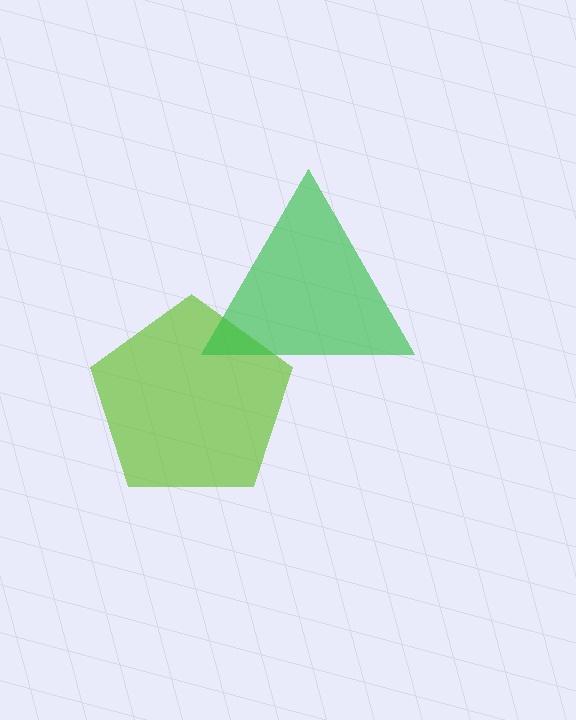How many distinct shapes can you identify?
There are 2 distinct shapes: a lime pentagon, a green triangle.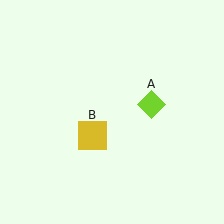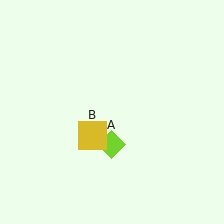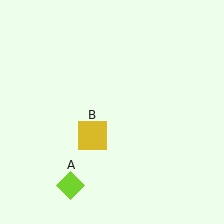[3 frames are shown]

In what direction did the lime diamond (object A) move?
The lime diamond (object A) moved down and to the left.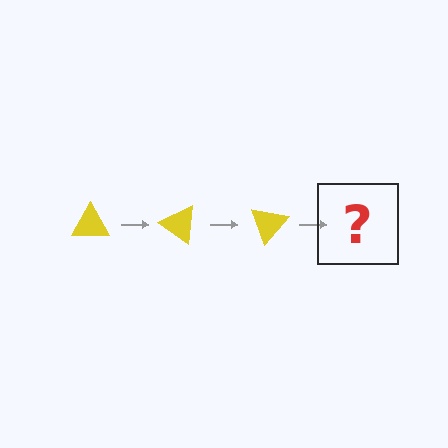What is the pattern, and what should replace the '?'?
The pattern is that the triangle rotates 35 degrees each step. The '?' should be a yellow triangle rotated 105 degrees.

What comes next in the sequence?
The next element should be a yellow triangle rotated 105 degrees.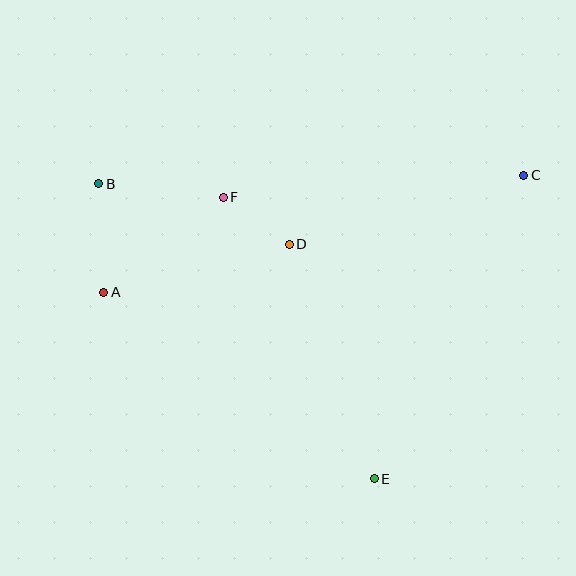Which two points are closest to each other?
Points D and F are closest to each other.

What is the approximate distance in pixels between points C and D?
The distance between C and D is approximately 244 pixels.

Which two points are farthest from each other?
Points A and C are farthest from each other.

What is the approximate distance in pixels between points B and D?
The distance between B and D is approximately 200 pixels.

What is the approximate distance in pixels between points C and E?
The distance between C and E is approximately 338 pixels.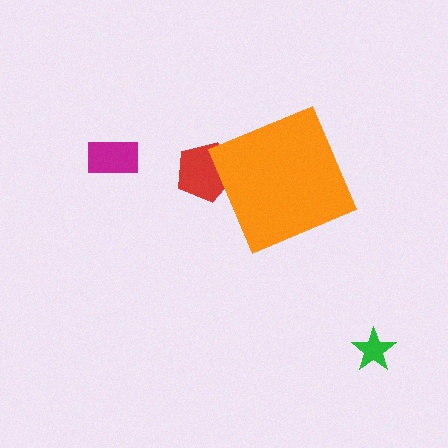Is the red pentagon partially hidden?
Yes, the red pentagon is partially hidden behind the orange diamond.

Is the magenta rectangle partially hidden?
No, the magenta rectangle is fully visible.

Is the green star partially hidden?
No, the green star is fully visible.